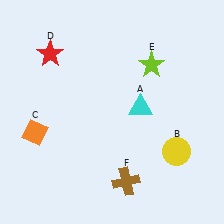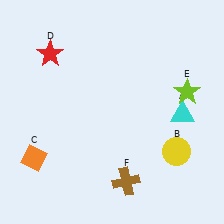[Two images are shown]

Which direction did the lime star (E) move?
The lime star (E) moved right.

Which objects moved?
The objects that moved are: the cyan triangle (A), the orange diamond (C), the lime star (E).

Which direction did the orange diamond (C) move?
The orange diamond (C) moved down.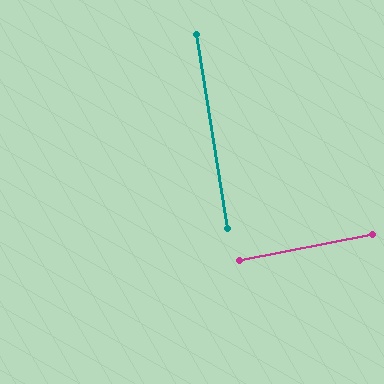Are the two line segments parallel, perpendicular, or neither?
Perpendicular — they meet at approximately 88°.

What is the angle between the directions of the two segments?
Approximately 88 degrees.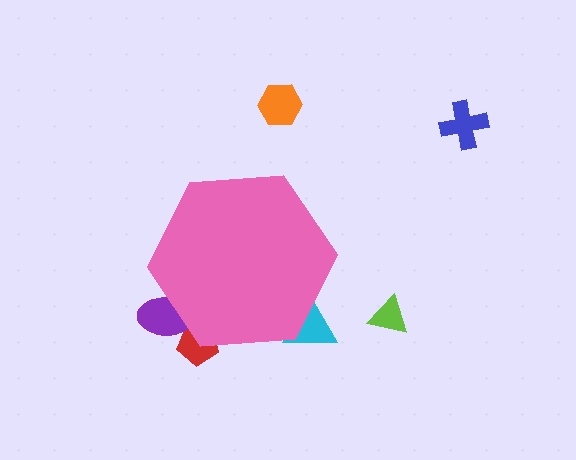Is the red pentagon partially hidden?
Yes, the red pentagon is partially hidden behind the pink hexagon.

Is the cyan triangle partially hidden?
Yes, the cyan triangle is partially hidden behind the pink hexagon.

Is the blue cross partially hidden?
No, the blue cross is fully visible.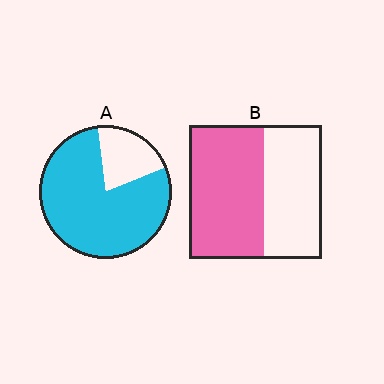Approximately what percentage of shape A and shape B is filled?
A is approximately 80% and B is approximately 55%.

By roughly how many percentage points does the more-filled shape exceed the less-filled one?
By roughly 25 percentage points (A over B).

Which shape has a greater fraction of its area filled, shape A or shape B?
Shape A.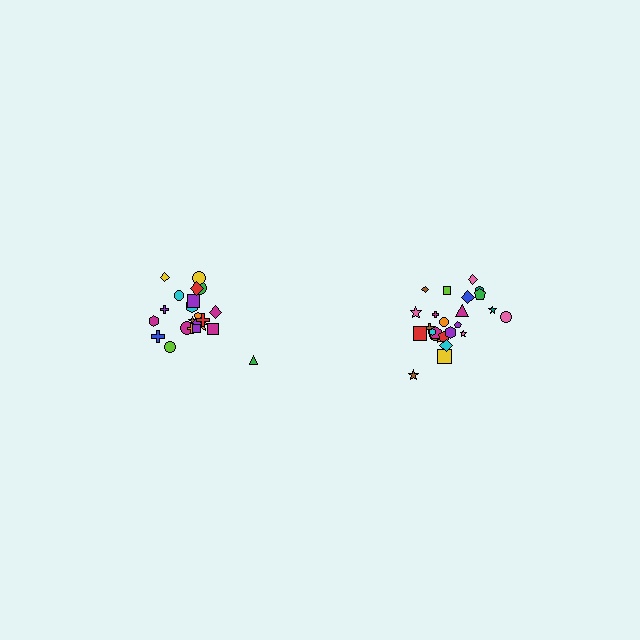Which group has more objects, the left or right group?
The right group.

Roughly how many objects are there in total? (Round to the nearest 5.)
Roughly 45 objects in total.